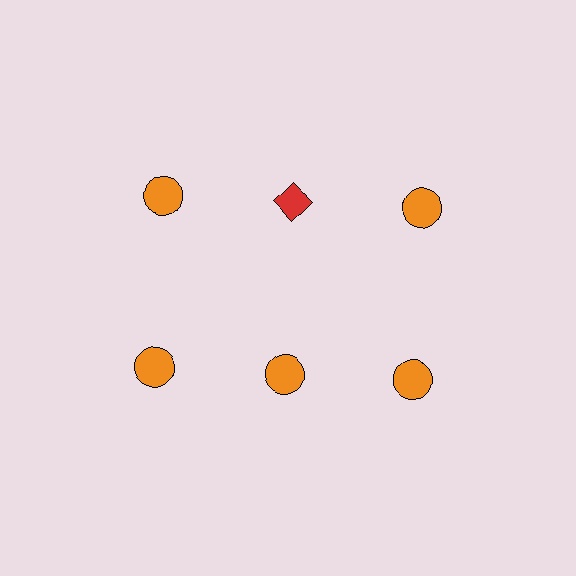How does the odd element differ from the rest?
It differs in both color (red instead of orange) and shape (diamond instead of circle).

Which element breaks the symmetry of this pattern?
The red diamond in the top row, second from left column breaks the symmetry. All other shapes are orange circles.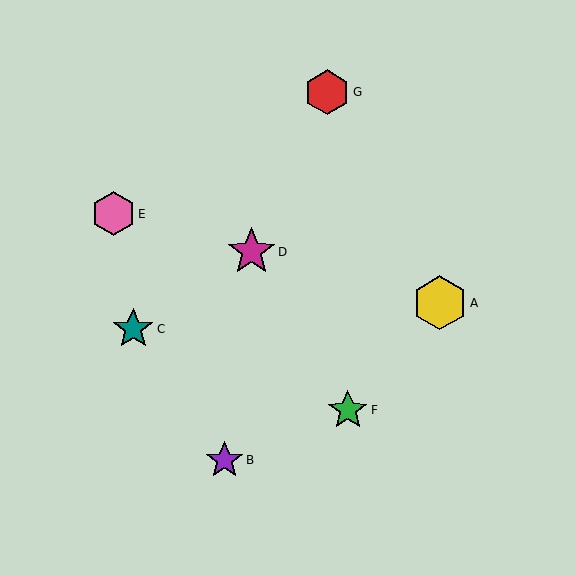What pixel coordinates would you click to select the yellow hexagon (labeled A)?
Click at (440, 303) to select the yellow hexagon A.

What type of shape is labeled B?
Shape B is a purple star.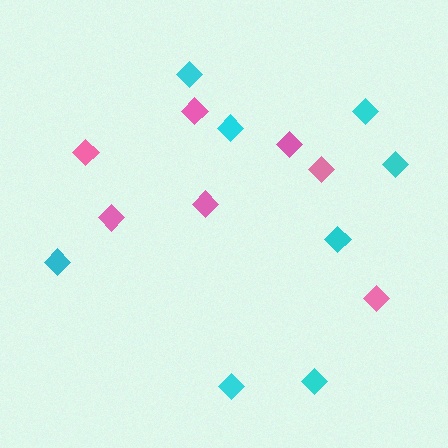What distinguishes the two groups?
There are 2 groups: one group of cyan diamonds (8) and one group of pink diamonds (7).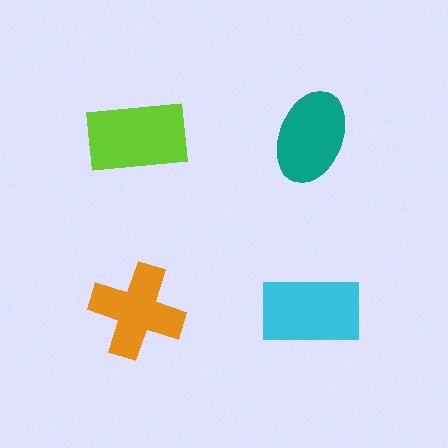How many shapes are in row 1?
2 shapes.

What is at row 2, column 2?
A cyan rectangle.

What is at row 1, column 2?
A teal ellipse.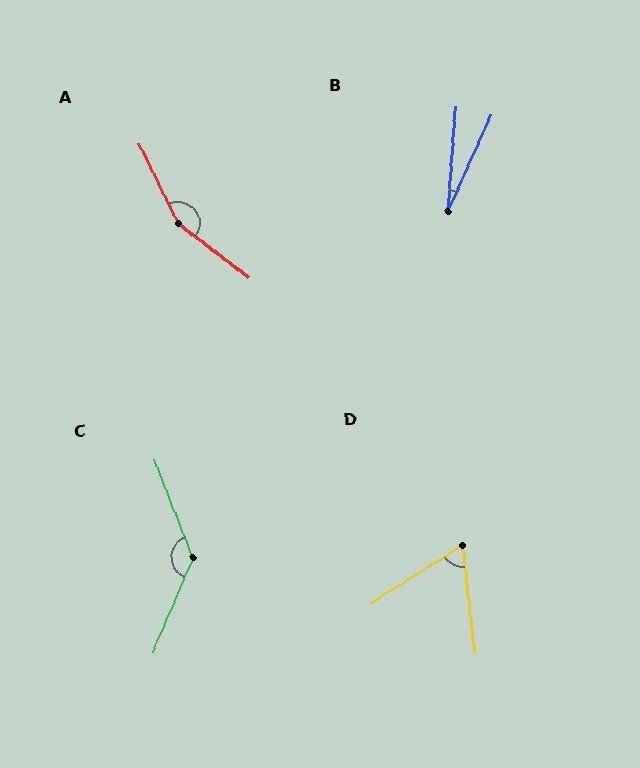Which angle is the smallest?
B, at approximately 20 degrees.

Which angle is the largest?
A, at approximately 154 degrees.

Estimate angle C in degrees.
Approximately 136 degrees.